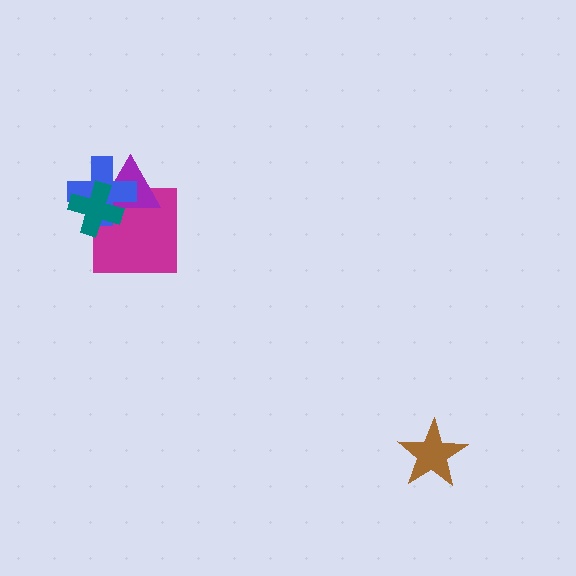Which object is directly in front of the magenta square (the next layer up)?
The purple triangle is directly in front of the magenta square.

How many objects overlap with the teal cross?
3 objects overlap with the teal cross.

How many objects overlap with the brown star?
0 objects overlap with the brown star.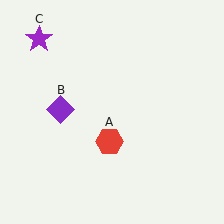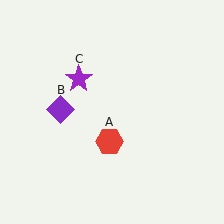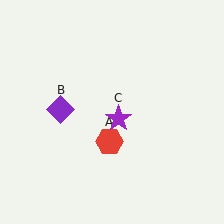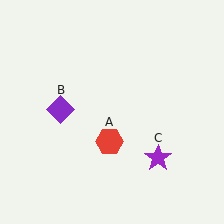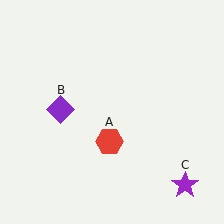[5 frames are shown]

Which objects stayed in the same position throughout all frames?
Red hexagon (object A) and purple diamond (object B) remained stationary.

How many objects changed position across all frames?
1 object changed position: purple star (object C).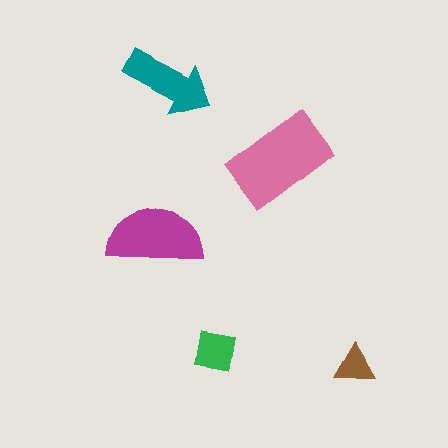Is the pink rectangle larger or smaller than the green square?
Larger.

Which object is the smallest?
The brown triangle.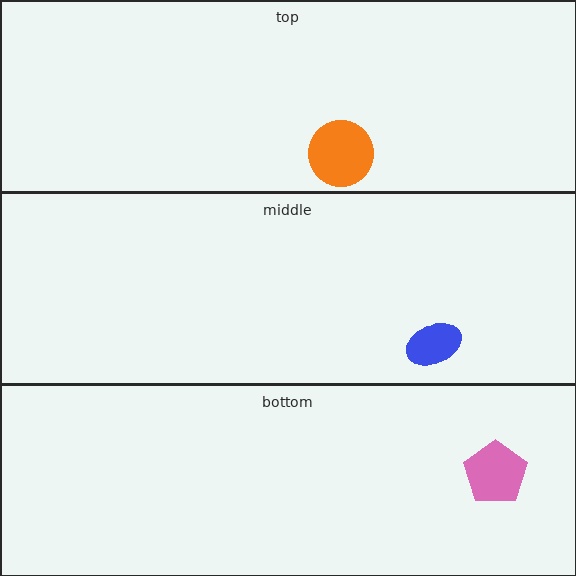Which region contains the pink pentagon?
The bottom region.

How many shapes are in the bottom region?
1.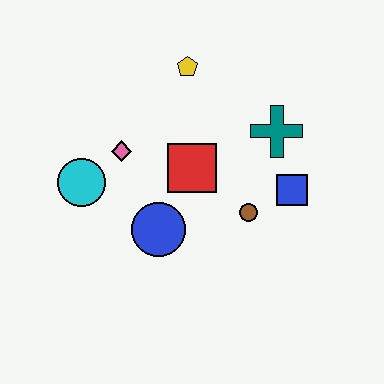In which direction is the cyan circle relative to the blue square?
The cyan circle is to the left of the blue square.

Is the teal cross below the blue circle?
No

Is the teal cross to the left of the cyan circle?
No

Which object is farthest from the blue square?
The cyan circle is farthest from the blue square.